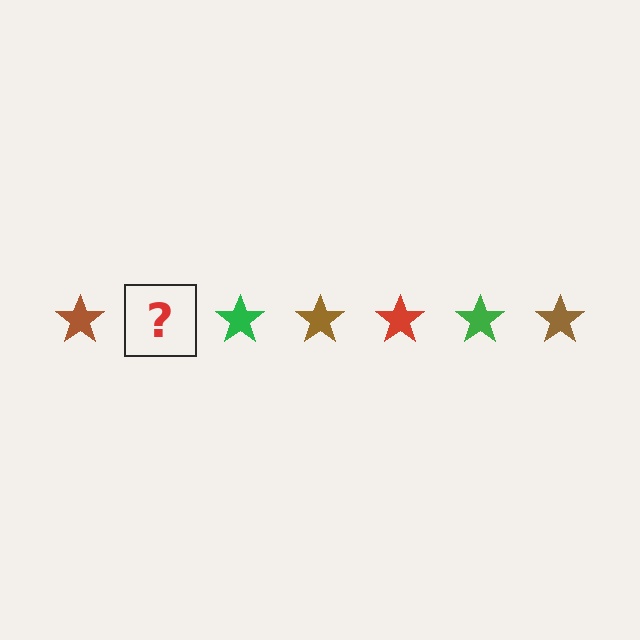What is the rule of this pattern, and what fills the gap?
The rule is that the pattern cycles through brown, red, green stars. The gap should be filled with a red star.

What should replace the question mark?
The question mark should be replaced with a red star.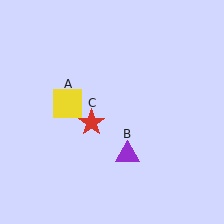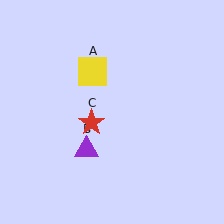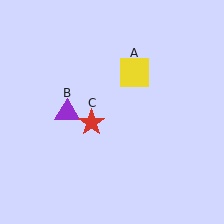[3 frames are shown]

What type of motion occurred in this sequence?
The yellow square (object A), purple triangle (object B) rotated clockwise around the center of the scene.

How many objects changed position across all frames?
2 objects changed position: yellow square (object A), purple triangle (object B).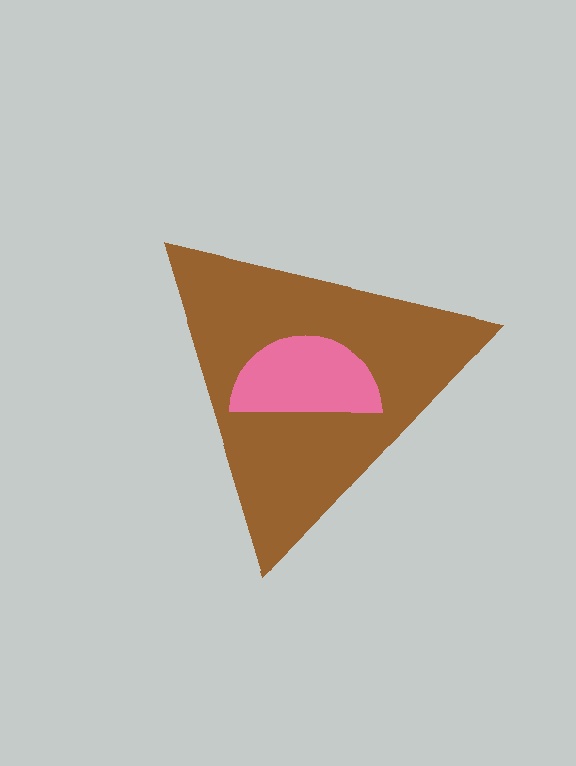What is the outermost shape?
The brown triangle.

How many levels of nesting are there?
2.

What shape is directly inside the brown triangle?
The pink semicircle.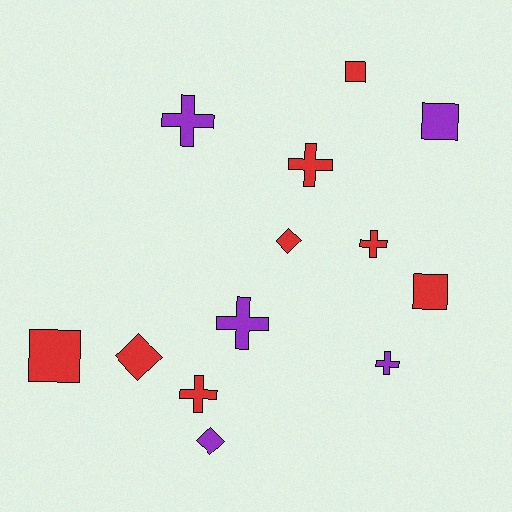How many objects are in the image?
There are 13 objects.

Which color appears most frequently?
Red, with 8 objects.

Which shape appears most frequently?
Cross, with 6 objects.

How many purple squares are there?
There is 1 purple square.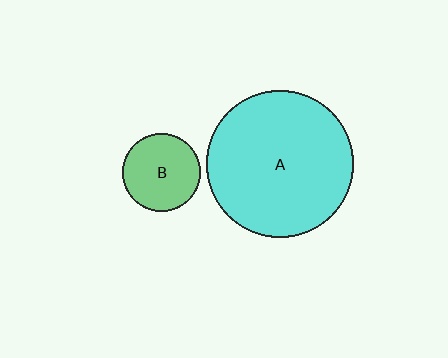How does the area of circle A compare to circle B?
Approximately 3.6 times.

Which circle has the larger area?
Circle A (cyan).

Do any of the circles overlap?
No, none of the circles overlap.